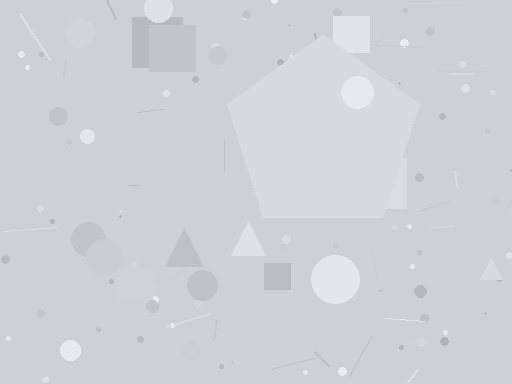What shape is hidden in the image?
A pentagon is hidden in the image.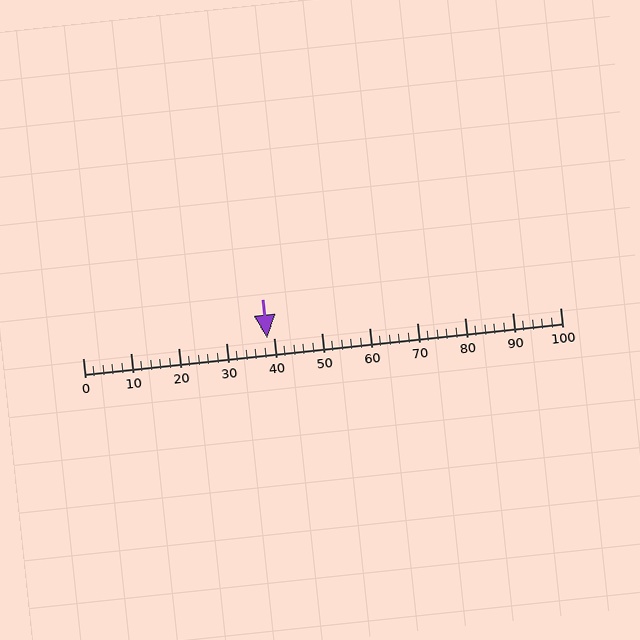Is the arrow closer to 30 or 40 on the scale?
The arrow is closer to 40.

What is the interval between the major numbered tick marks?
The major tick marks are spaced 10 units apart.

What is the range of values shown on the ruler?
The ruler shows values from 0 to 100.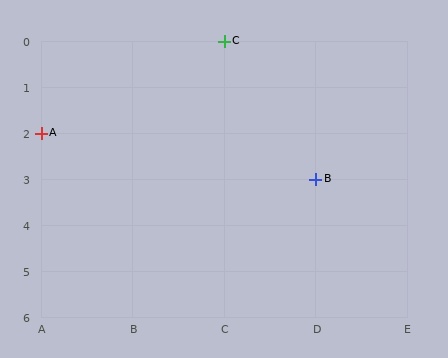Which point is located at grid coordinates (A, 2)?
Point A is at (A, 2).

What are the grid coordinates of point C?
Point C is at grid coordinates (C, 0).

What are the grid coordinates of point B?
Point B is at grid coordinates (D, 3).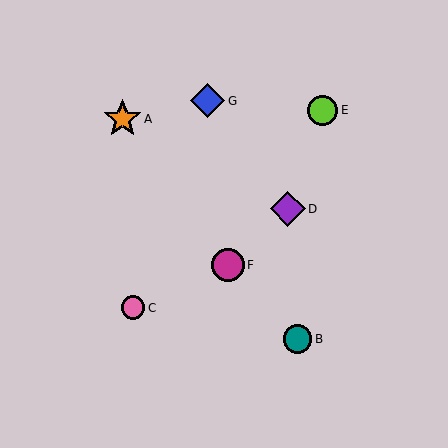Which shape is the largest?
The orange star (labeled A) is the largest.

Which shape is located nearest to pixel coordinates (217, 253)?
The magenta circle (labeled F) at (228, 265) is nearest to that location.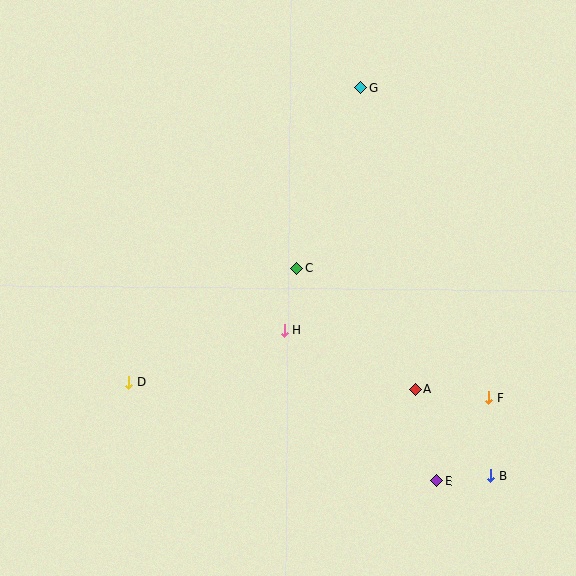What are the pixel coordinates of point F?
Point F is at (489, 398).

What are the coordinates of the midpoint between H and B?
The midpoint between H and B is at (387, 403).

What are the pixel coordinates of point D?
Point D is at (129, 382).